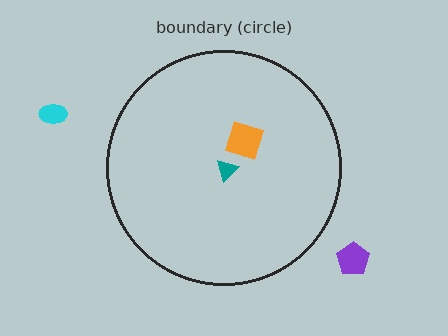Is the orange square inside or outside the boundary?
Inside.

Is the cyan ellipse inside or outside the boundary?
Outside.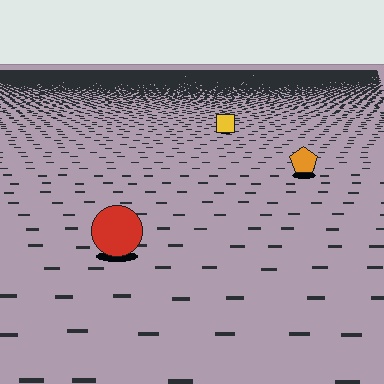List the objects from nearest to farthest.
From nearest to farthest: the red circle, the orange pentagon, the yellow square.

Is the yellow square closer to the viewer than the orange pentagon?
No. The orange pentagon is closer — you can tell from the texture gradient: the ground texture is coarser near it.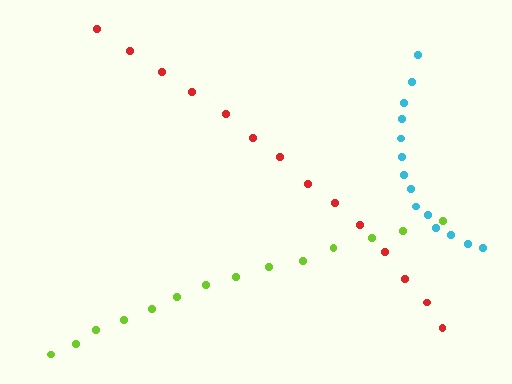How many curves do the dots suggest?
There are 3 distinct paths.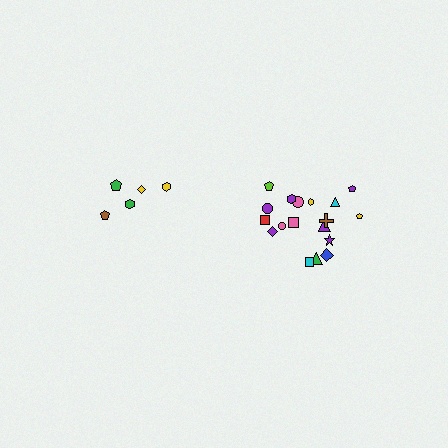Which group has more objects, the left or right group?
The right group.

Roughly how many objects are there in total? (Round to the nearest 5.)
Roughly 25 objects in total.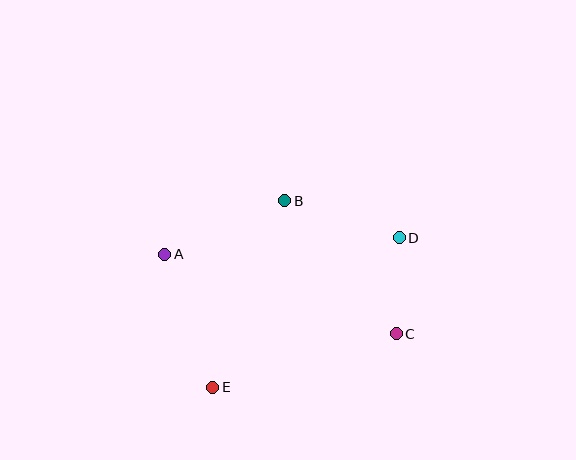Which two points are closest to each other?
Points C and D are closest to each other.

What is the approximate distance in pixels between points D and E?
The distance between D and E is approximately 239 pixels.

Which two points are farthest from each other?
Points A and C are farthest from each other.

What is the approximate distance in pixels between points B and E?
The distance between B and E is approximately 200 pixels.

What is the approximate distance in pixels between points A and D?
The distance between A and D is approximately 235 pixels.